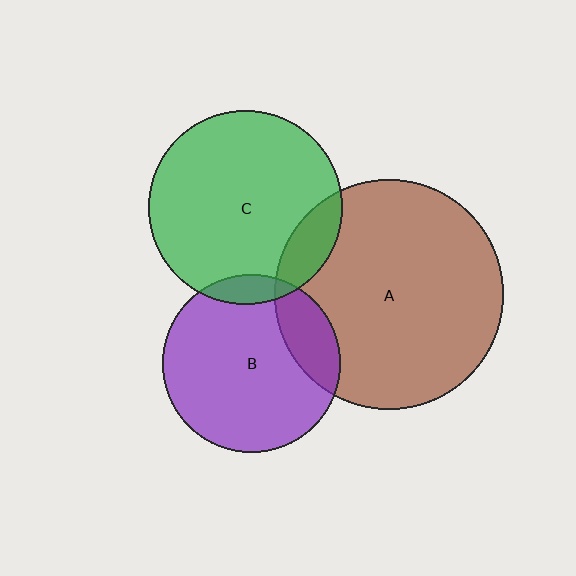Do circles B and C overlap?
Yes.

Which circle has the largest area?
Circle A (brown).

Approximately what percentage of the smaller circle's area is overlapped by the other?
Approximately 10%.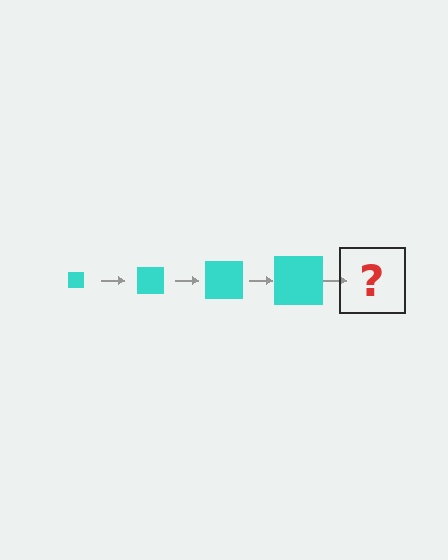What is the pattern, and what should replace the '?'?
The pattern is that the square gets progressively larger each step. The '?' should be a cyan square, larger than the previous one.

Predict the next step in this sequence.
The next step is a cyan square, larger than the previous one.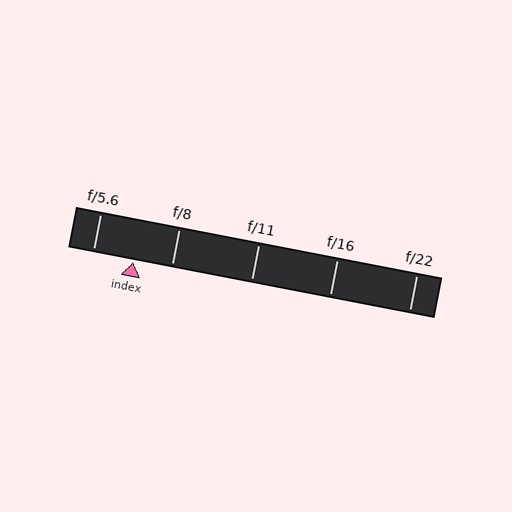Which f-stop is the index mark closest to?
The index mark is closest to f/8.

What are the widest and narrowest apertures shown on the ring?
The widest aperture shown is f/5.6 and the narrowest is f/22.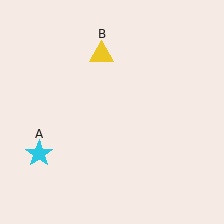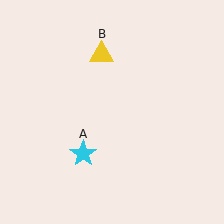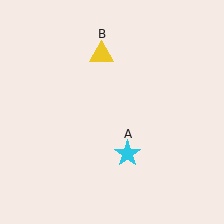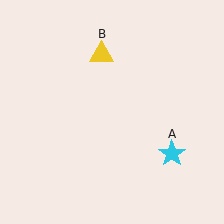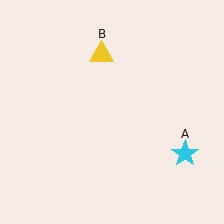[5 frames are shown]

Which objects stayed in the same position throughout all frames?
Yellow triangle (object B) remained stationary.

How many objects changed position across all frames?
1 object changed position: cyan star (object A).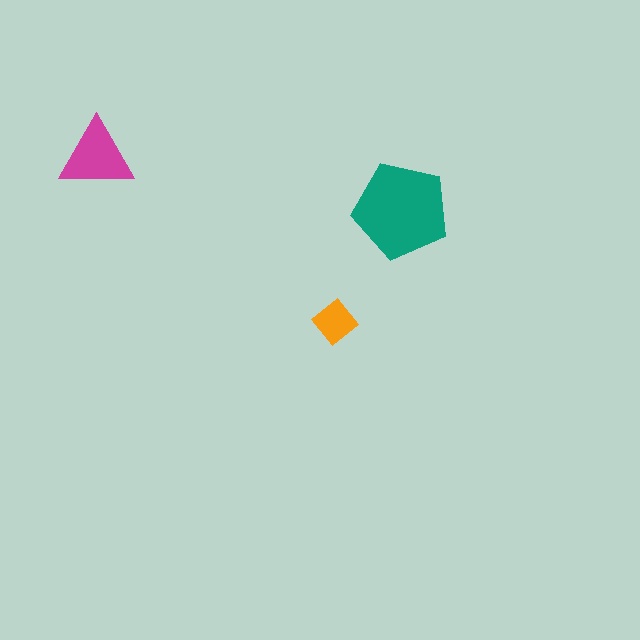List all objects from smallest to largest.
The orange diamond, the magenta triangle, the teal pentagon.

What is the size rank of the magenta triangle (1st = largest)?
2nd.